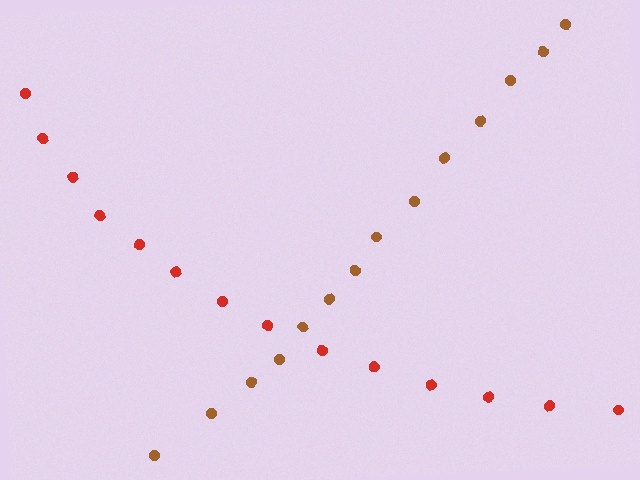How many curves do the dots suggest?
There are 2 distinct paths.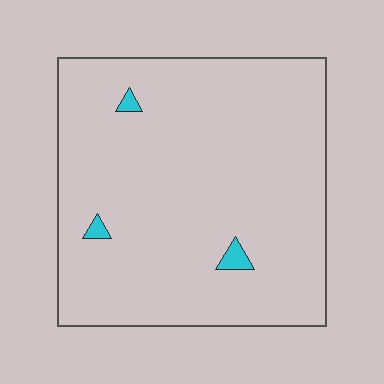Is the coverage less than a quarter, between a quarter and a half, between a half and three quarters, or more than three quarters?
Less than a quarter.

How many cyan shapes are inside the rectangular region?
3.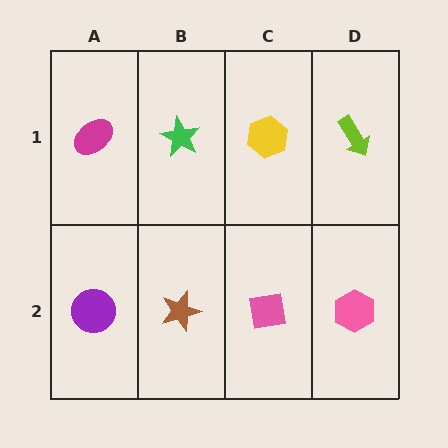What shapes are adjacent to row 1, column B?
A brown star (row 2, column B), a magenta ellipse (row 1, column A), a yellow hexagon (row 1, column C).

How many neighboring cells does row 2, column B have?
3.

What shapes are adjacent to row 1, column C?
A pink square (row 2, column C), a green star (row 1, column B), a lime arrow (row 1, column D).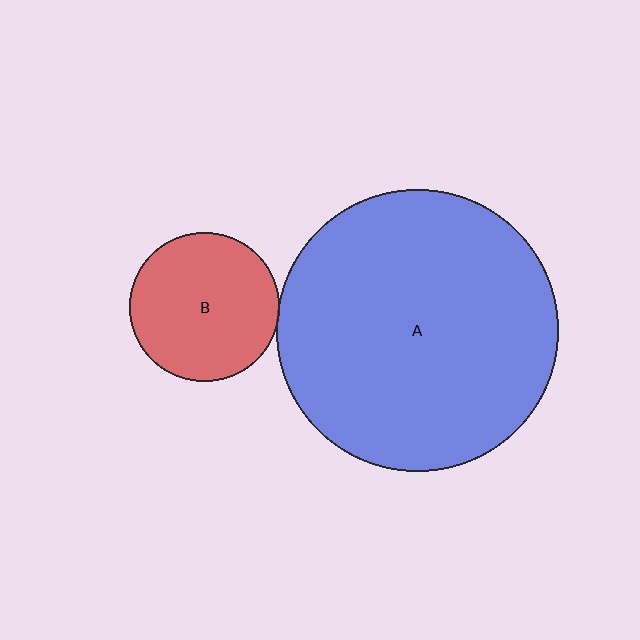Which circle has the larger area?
Circle A (blue).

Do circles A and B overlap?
Yes.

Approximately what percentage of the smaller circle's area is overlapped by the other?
Approximately 5%.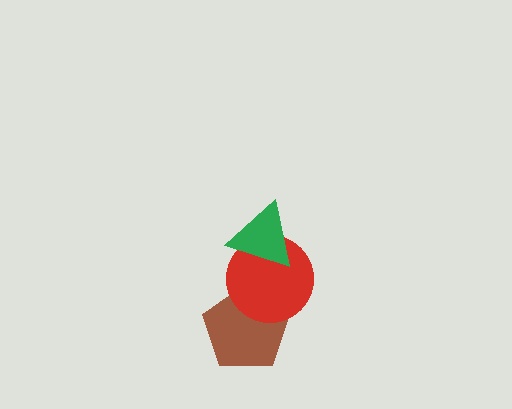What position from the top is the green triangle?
The green triangle is 1st from the top.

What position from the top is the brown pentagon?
The brown pentagon is 3rd from the top.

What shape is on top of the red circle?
The green triangle is on top of the red circle.